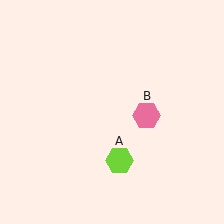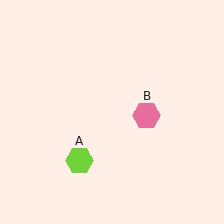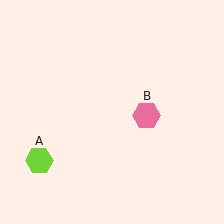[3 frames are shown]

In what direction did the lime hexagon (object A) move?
The lime hexagon (object A) moved left.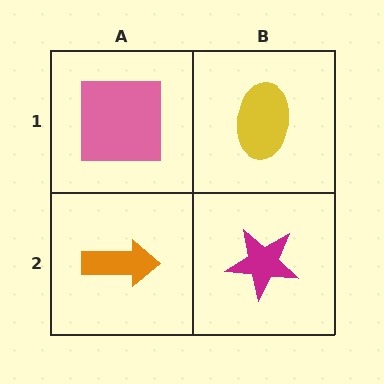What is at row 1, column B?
A yellow ellipse.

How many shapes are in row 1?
2 shapes.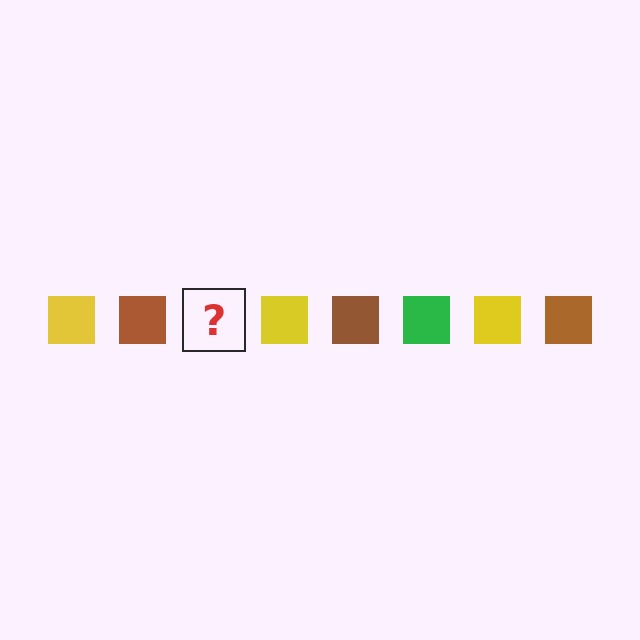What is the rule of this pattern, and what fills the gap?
The rule is that the pattern cycles through yellow, brown, green squares. The gap should be filled with a green square.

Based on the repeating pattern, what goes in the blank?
The blank should be a green square.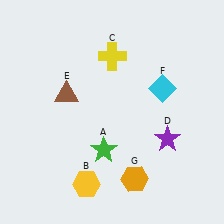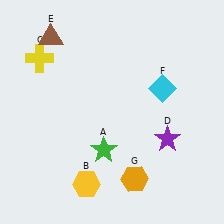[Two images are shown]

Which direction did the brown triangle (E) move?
The brown triangle (E) moved up.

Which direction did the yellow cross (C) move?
The yellow cross (C) moved left.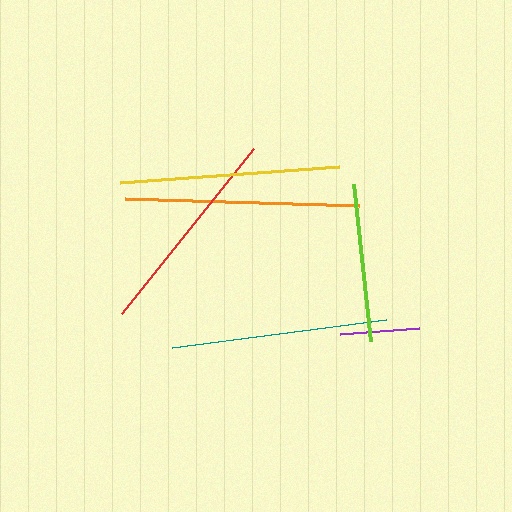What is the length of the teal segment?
The teal segment is approximately 216 pixels long.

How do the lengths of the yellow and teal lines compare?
The yellow and teal lines are approximately the same length.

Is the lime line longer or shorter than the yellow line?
The yellow line is longer than the lime line.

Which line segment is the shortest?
The purple line is the shortest at approximately 79 pixels.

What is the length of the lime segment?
The lime segment is approximately 158 pixels long.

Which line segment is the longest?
The orange line is the longest at approximately 234 pixels.